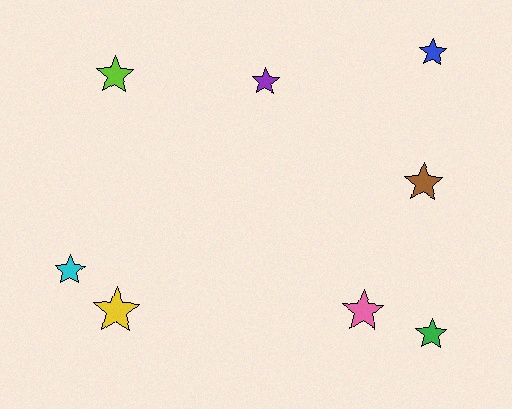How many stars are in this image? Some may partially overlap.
There are 8 stars.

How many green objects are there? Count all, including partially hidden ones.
There is 1 green object.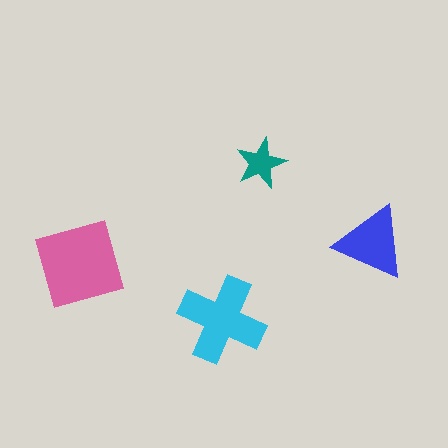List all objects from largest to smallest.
The pink diamond, the cyan cross, the blue triangle, the teal star.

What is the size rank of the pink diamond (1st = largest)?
1st.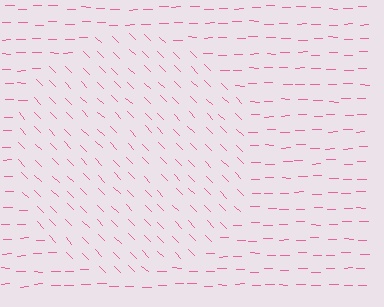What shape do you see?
I see a circle.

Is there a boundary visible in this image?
Yes, there is a texture boundary formed by a change in line orientation.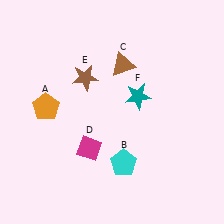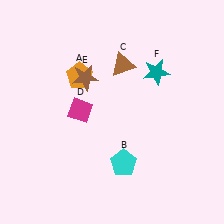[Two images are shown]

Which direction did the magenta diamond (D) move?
The magenta diamond (D) moved up.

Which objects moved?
The objects that moved are: the orange pentagon (A), the magenta diamond (D), the teal star (F).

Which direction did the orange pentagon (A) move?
The orange pentagon (A) moved right.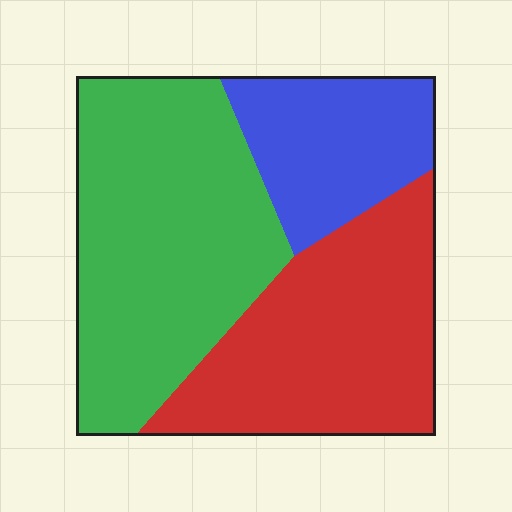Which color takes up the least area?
Blue, at roughly 20%.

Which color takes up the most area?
Green, at roughly 45%.